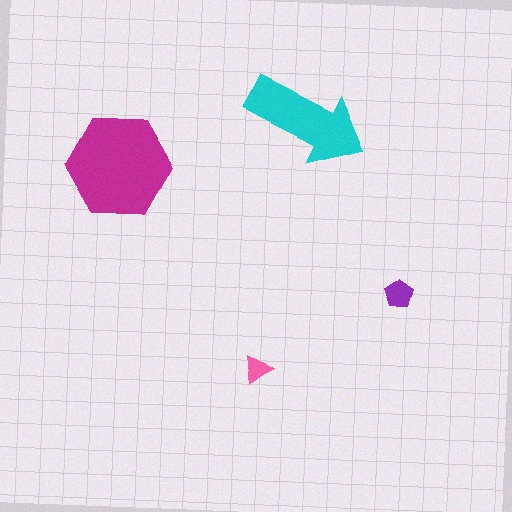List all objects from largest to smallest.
The magenta hexagon, the cyan arrow, the purple pentagon, the pink triangle.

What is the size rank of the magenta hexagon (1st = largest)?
1st.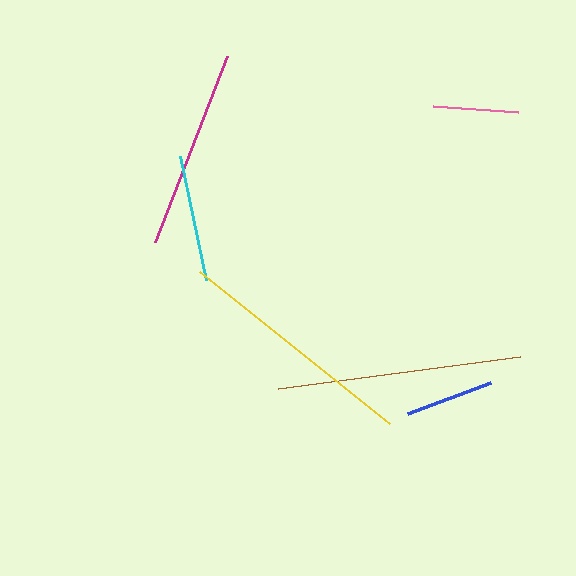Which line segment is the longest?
The brown line is the longest at approximately 245 pixels.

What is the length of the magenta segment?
The magenta segment is approximately 199 pixels long.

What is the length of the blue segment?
The blue segment is approximately 89 pixels long.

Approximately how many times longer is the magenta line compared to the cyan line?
The magenta line is approximately 1.6 times the length of the cyan line.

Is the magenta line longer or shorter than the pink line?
The magenta line is longer than the pink line.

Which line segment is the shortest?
The pink line is the shortest at approximately 85 pixels.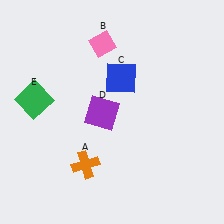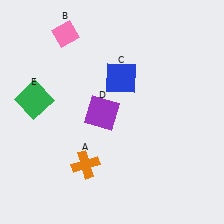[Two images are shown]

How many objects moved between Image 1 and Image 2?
1 object moved between the two images.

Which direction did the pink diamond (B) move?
The pink diamond (B) moved left.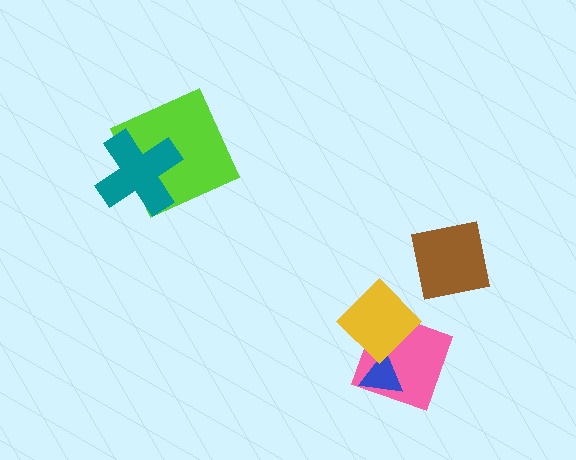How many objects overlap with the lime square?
1 object overlaps with the lime square.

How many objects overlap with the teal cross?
1 object overlaps with the teal cross.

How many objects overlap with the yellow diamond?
2 objects overlap with the yellow diamond.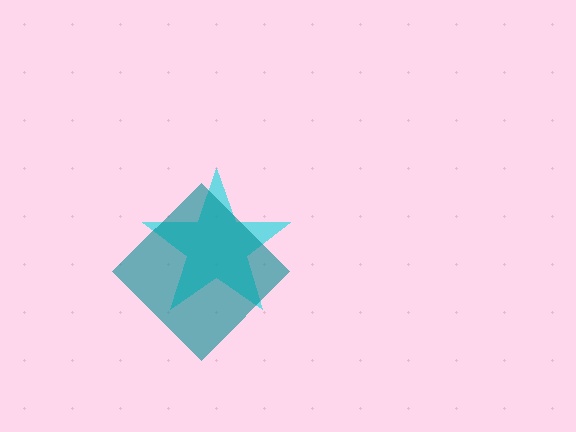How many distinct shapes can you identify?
There are 2 distinct shapes: a cyan star, a teal diamond.